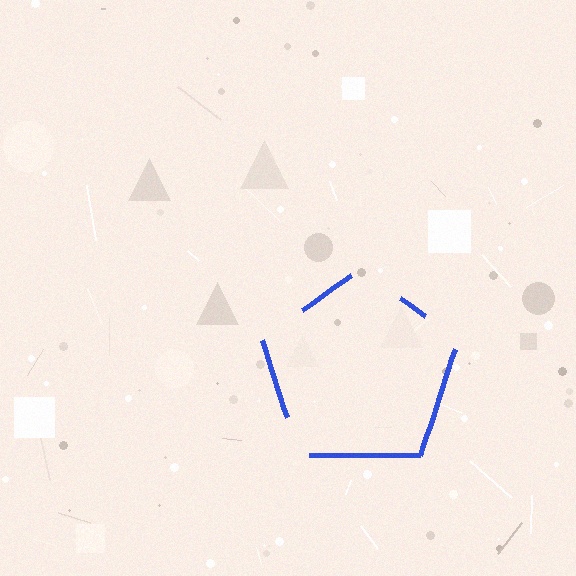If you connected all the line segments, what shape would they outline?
They would outline a pentagon.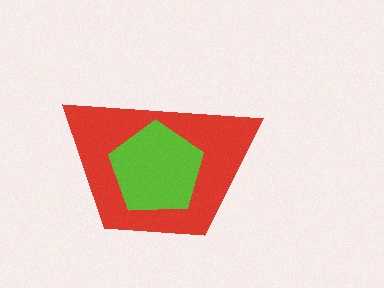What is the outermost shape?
The red trapezoid.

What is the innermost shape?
The lime pentagon.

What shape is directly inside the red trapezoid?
The lime pentagon.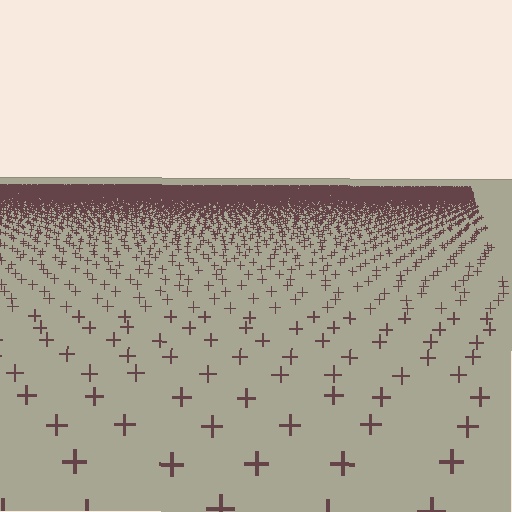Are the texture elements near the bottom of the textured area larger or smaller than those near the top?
Larger. Near the bottom, elements are closer to the viewer and appear at a bigger on-screen size.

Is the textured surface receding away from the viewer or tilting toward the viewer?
The surface is receding away from the viewer. Texture elements get smaller and denser toward the top.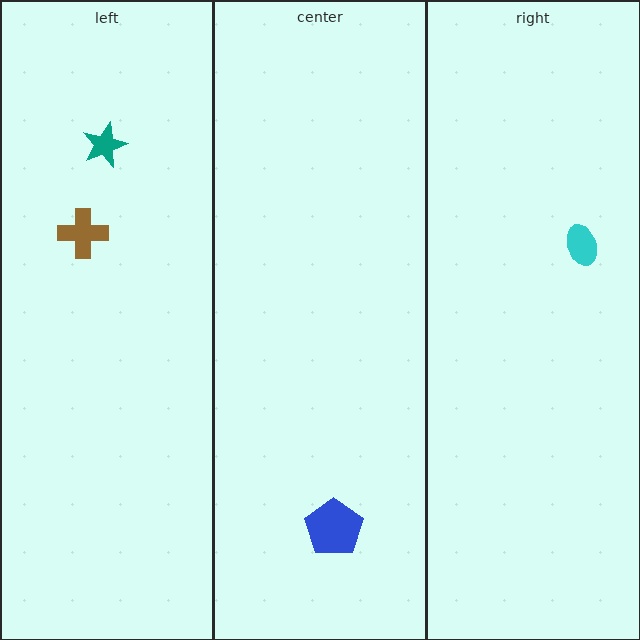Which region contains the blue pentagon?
The center region.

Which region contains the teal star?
The left region.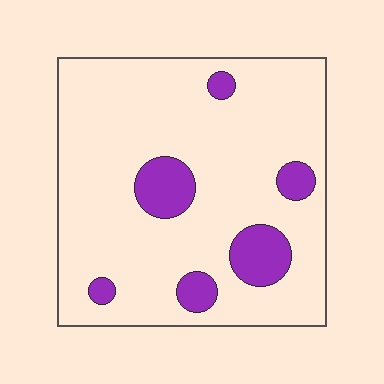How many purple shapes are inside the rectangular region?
6.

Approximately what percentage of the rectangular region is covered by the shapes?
Approximately 15%.